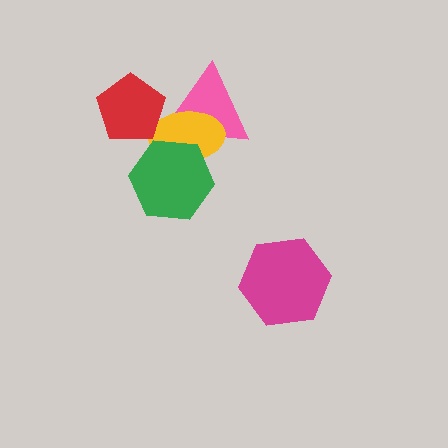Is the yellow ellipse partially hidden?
Yes, it is partially covered by another shape.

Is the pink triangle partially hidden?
Yes, it is partially covered by another shape.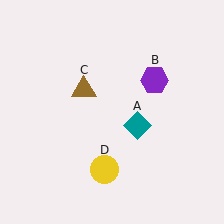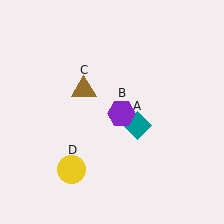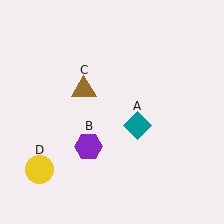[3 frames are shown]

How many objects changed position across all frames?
2 objects changed position: purple hexagon (object B), yellow circle (object D).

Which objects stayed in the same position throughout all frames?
Teal diamond (object A) and brown triangle (object C) remained stationary.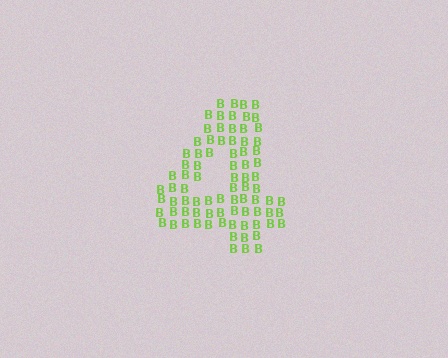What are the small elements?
The small elements are letter B's.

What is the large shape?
The large shape is the digit 4.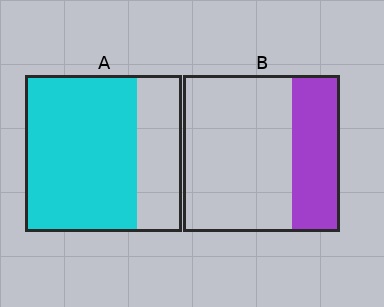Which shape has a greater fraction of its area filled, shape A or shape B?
Shape A.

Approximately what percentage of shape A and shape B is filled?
A is approximately 70% and B is approximately 30%.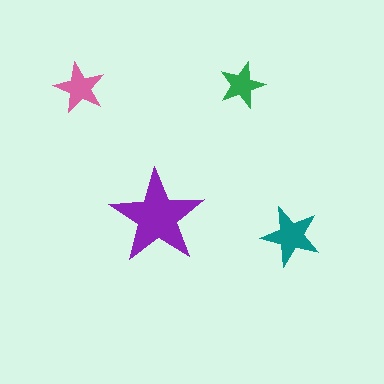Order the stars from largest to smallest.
the purple one, the teal one, the pink one, the green one.